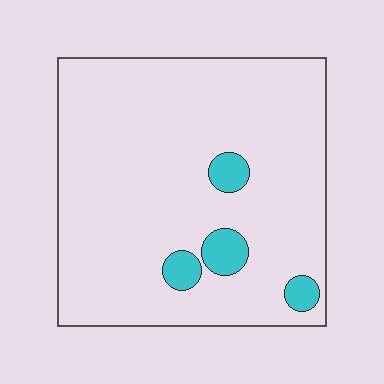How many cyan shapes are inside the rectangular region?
4.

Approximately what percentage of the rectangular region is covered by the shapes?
Approximately 10%.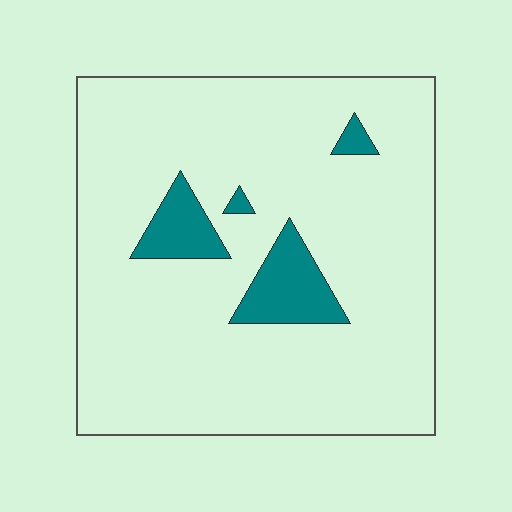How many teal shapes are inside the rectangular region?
4.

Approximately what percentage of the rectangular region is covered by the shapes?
Approximately 10%.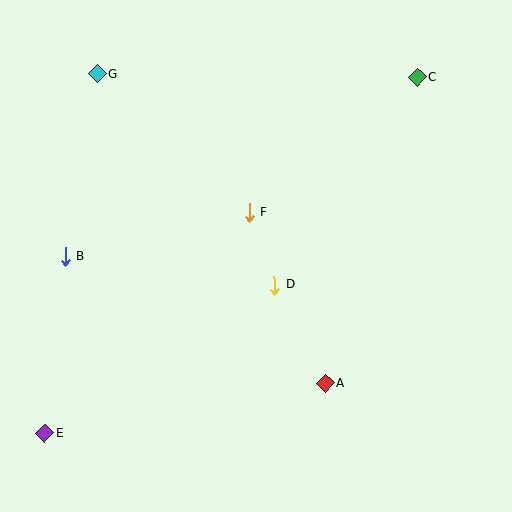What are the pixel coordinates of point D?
Point D is at (274, 285).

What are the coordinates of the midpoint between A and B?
The midpoint between A and B is at (195, 320).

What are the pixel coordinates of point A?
Point A is at (325, 383).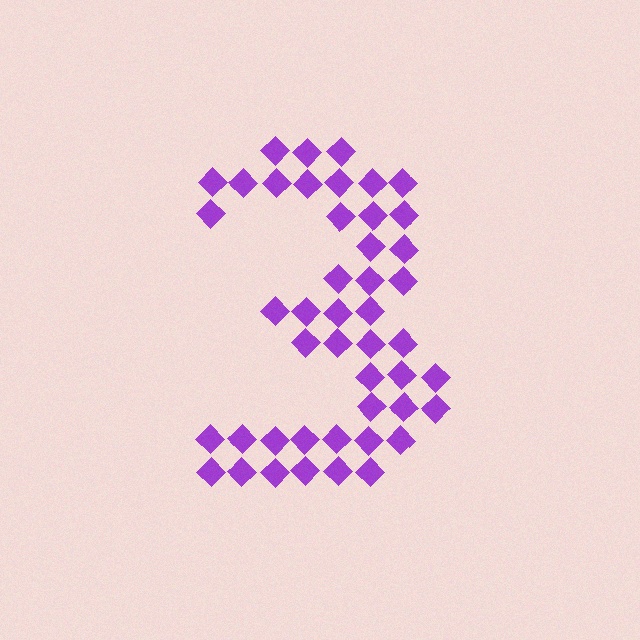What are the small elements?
The small elements are diamonds.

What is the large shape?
The large shape is the digit 3.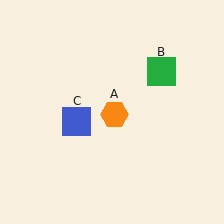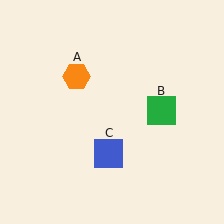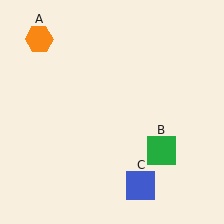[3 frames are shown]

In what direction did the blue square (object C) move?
The blue square (object C) moved down and to the right.